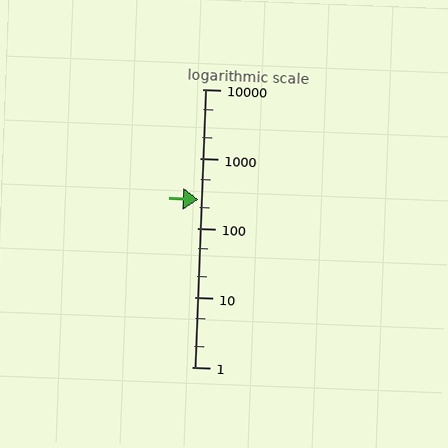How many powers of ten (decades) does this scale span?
The scale spans 4 decades, from 1 to 10000.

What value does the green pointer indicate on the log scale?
The pointer indicates approximately 260.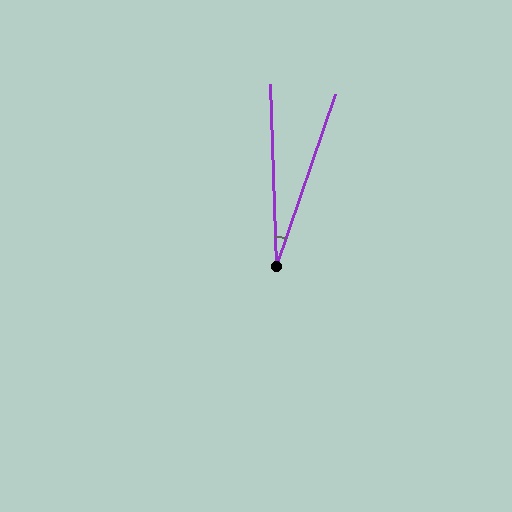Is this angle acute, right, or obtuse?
It is acute.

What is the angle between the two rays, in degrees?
Approximately 21 degrees.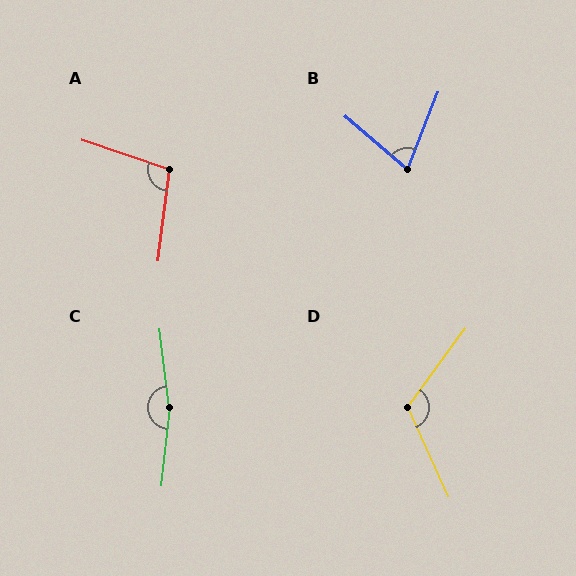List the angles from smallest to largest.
B (71°), A (102°), D (120°), C (167°).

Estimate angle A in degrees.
Approximately 102 degrees.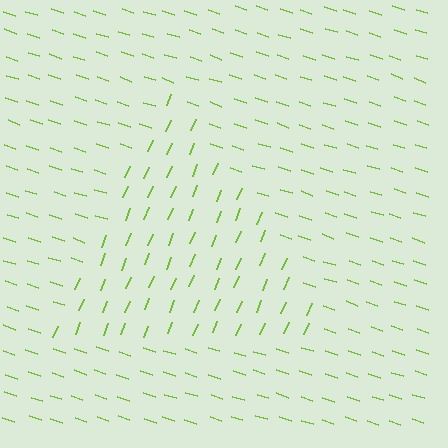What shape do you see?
I see a triangle.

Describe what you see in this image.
The image is filled with small lime line segments. A triangle region in the image has lines oriented differently from the surrounding lines, creating a visible texture boundary.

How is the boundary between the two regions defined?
The boundary is defined purely by a change in line orientation (approximately 86 degrees difference). All lines are the same color and thickness.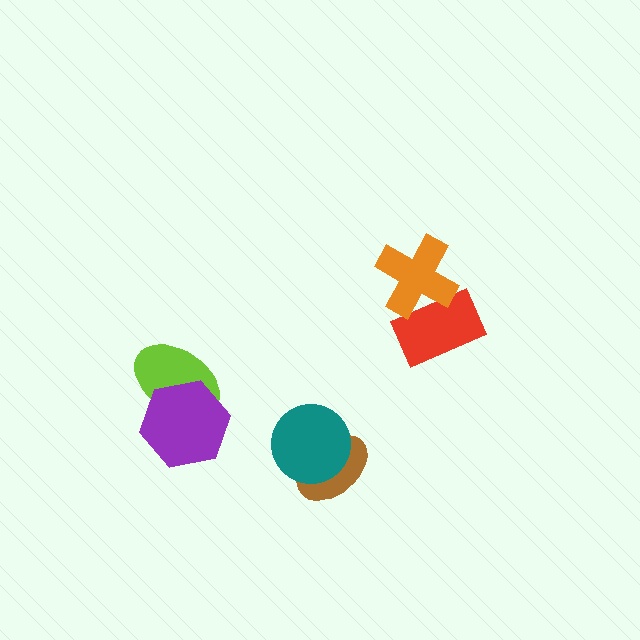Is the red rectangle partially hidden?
Yes, it is partially covered by another shape.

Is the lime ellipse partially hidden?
Yes, it is partially covered by another shape.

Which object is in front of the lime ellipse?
The purple hexagon is in front of the lime ellipse.